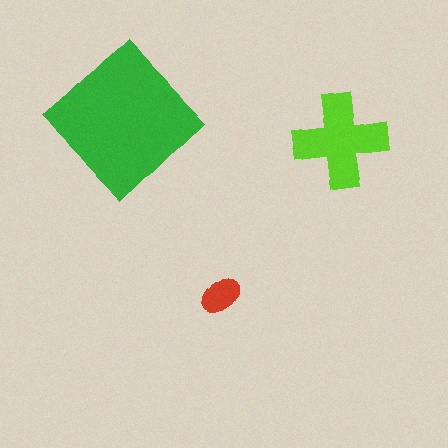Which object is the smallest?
The red ellipse.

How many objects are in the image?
There are 3 objects in the image.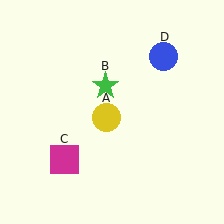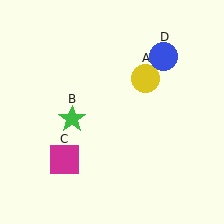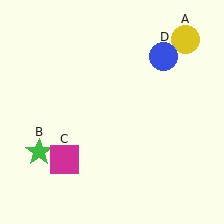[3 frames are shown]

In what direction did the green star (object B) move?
The green star (object B) moved down and to the left.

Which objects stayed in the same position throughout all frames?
Magenta square (object C) and blue circle (object D) remained stationary.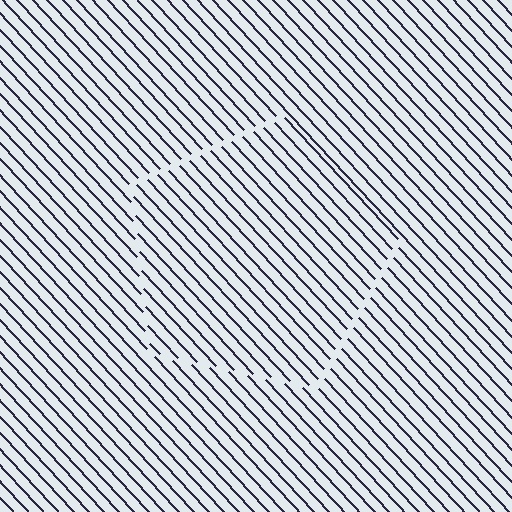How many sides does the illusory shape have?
5 sides — the line-ends trace a pentagon.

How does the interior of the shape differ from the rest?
The interior of the shape contains the same grating, shifted by half a period — the contour is defined by the phase discontinuity where line-ends from the inner and outer gratings abut.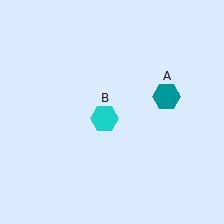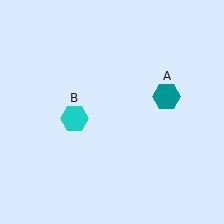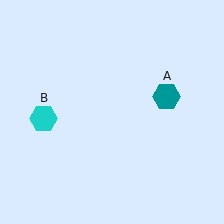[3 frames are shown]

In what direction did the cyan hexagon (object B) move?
The cyan hexagon (object B) moved left.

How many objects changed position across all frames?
1 object changed position: cyan hexagon (object B).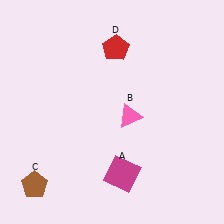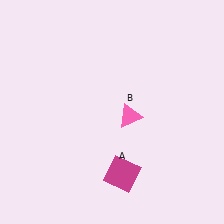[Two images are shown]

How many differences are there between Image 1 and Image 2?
There are 2 differences between the two images.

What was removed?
The brown pentagon (C), the red pentagon (D) were removed in Image 2.